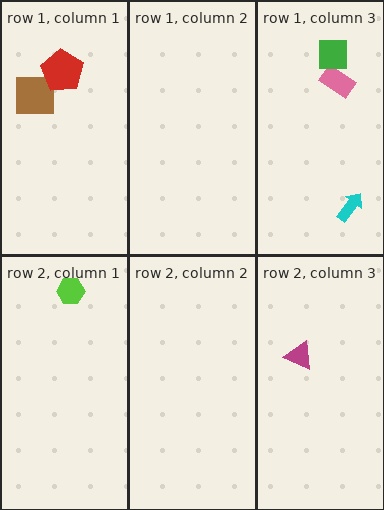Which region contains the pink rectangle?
The row 1, column 3 region.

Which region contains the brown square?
The row 1, column 1 region.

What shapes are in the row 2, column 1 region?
The lime hexagon.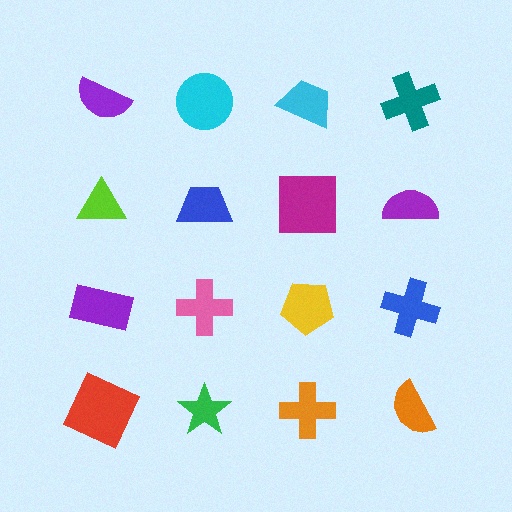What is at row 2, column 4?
A purple semicircle.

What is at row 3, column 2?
A pink cross.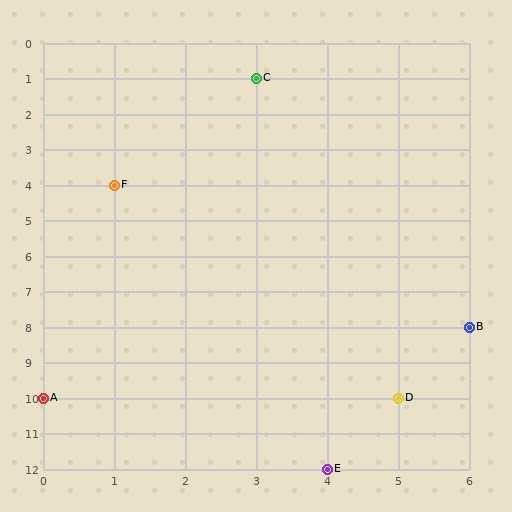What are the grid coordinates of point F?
Point F is at grid coordinates (1, 4).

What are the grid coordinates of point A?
Point A is at grid coordinates (0, 10).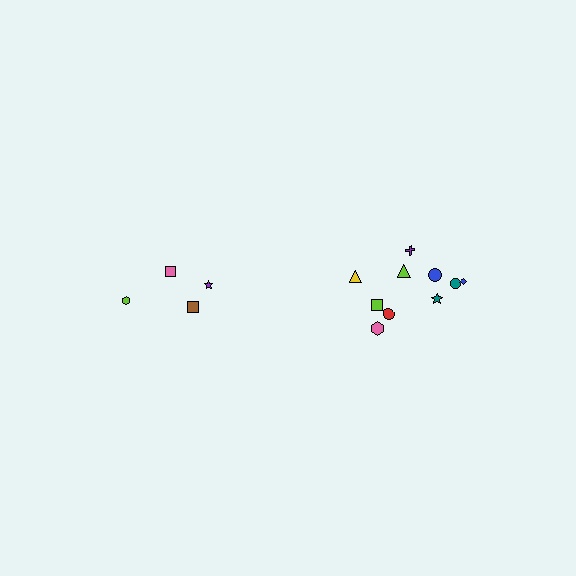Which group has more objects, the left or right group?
The right group.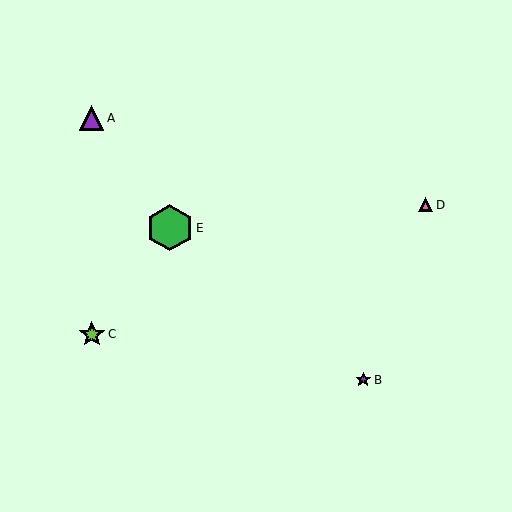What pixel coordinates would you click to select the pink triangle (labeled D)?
Click at (426, 205) to select the pink triangle D.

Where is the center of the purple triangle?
The center of the purple triangle is at (92, 118).